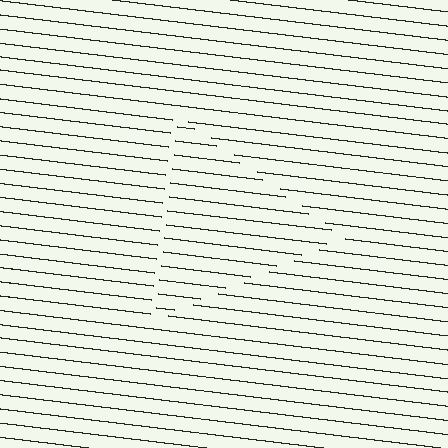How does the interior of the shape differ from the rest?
The interior of the shape contains the same grating, shifted by half a period — the contour is defined by the phase discontinuity where line-ends from the inner and outer gratings abut.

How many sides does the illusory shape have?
3 sides — the line-ends trace a triangle.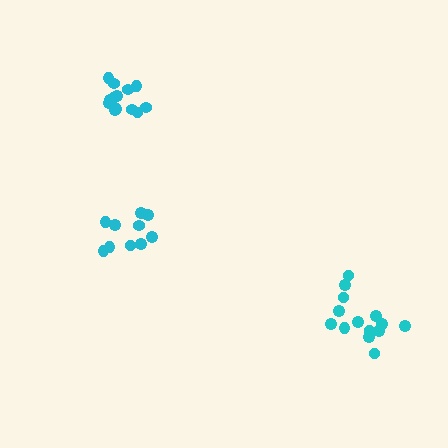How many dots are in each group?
Group 1: 14 dots, Group 2: 10 dots, Group 3: 13 dots (37 total).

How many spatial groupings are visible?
There are 3 spatial groupings.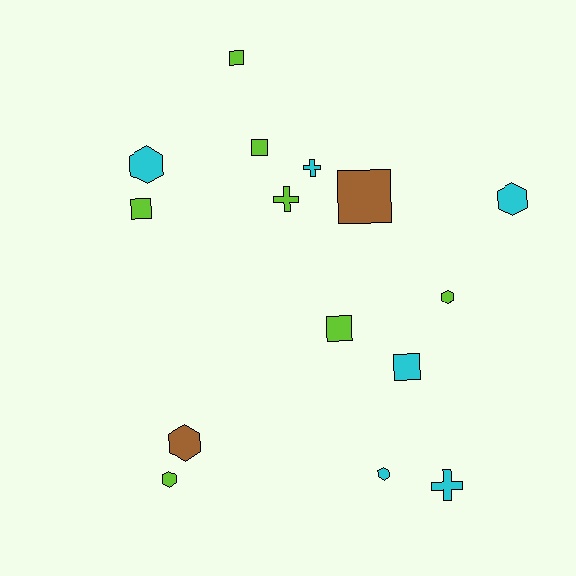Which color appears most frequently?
Lime, with 7 objects.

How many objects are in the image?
There are 15 objects.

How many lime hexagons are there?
There are 2 lime hexagons.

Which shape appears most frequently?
Square, with 6 objects.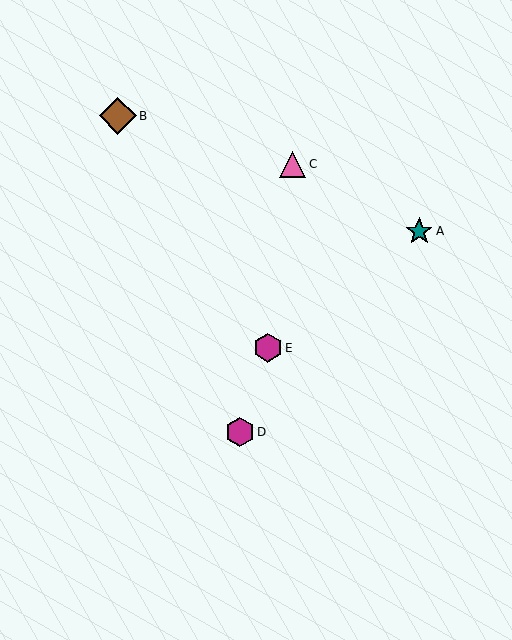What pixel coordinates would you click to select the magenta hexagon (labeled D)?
Click at (240, 432) to select the magenta hexagon D.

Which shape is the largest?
The brown diamond (labeled B) is the largest.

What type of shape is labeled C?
Shape C is a pink triangle.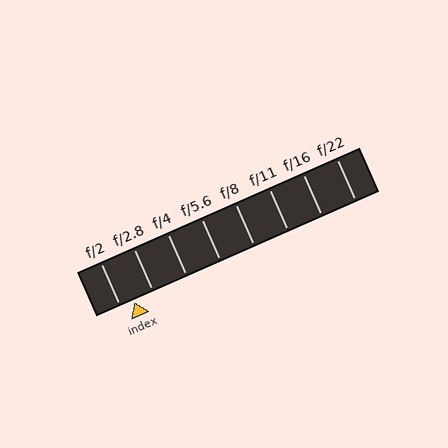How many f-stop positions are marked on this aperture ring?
There are 8 f-stop positions marked.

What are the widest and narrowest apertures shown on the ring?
The widest aperture shown is f/2 and the narrowest is f/22.